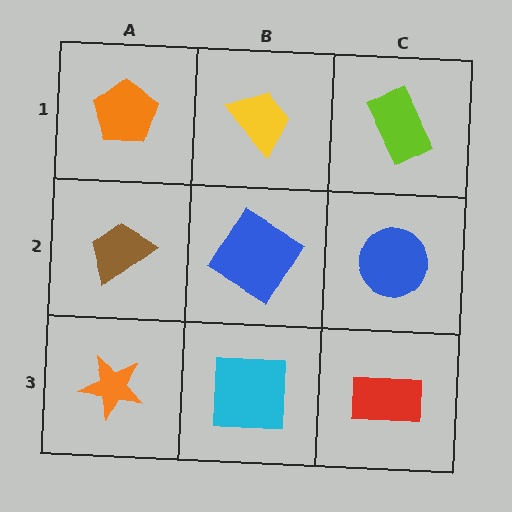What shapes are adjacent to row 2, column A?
An orange pentagon (row 1, column A), an orange star (row 3, column A), a blue diamond (row 2, column B).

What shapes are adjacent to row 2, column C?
A lime rectangle (row 1, column C), a red rectangle (row 3, column C), a blue diamond (row 2, column B).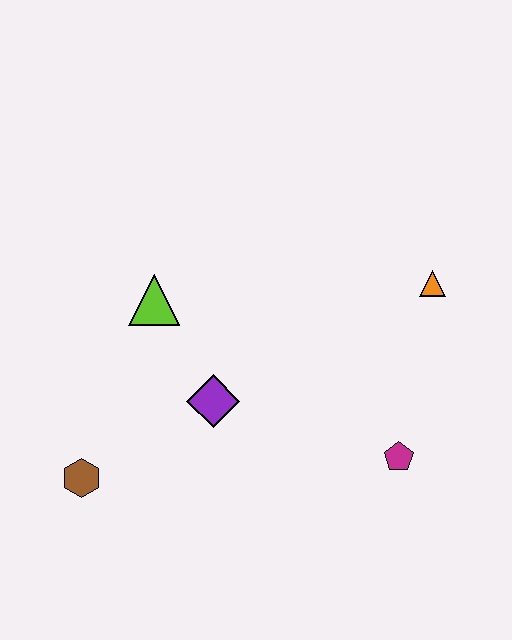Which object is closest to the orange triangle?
The magenta pentagon is closest to the orange triangle.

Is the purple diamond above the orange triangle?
No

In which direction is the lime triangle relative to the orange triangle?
The lime triangle is to the left of the orange triangle.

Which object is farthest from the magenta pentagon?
The brown hexagon is farthest from the magenta pentagon.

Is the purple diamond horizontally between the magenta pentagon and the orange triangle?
No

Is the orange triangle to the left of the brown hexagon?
No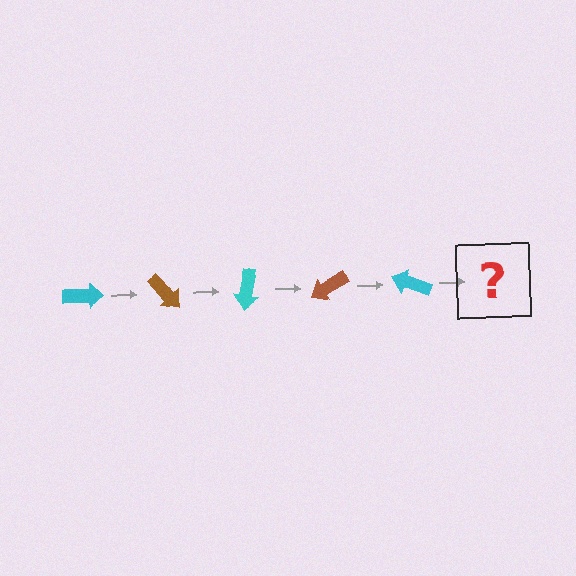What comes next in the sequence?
The next element should be a brown arrow, rotated 250 degrees from the start.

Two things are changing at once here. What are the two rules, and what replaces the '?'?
The two rules are that it rotates 50 degrees each step and the color cycles through cyan and brown. The '?' should be a brown arrow, rotated 250 degrees from the start.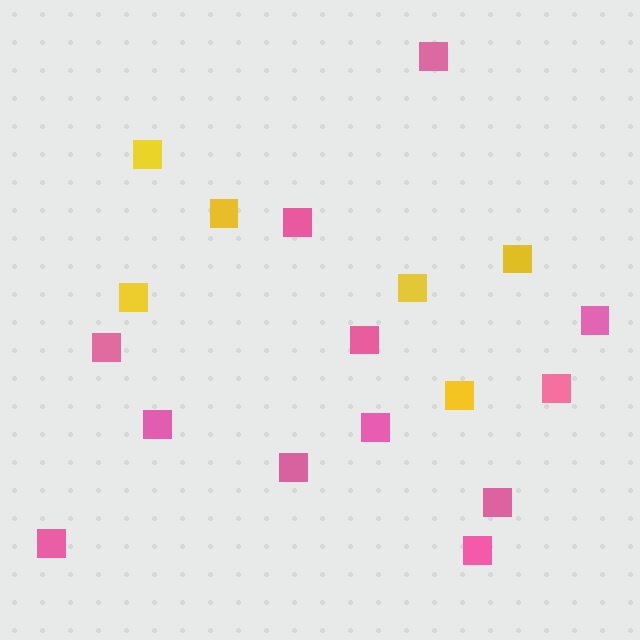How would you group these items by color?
There are 2 groups: one group of pink squares (12) and one group of yellow squares (6).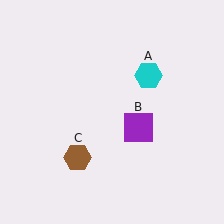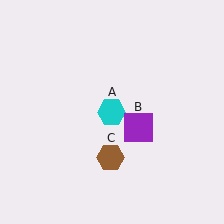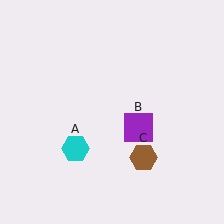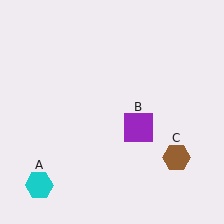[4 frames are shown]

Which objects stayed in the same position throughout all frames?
Purple square (object B) remained stationary.